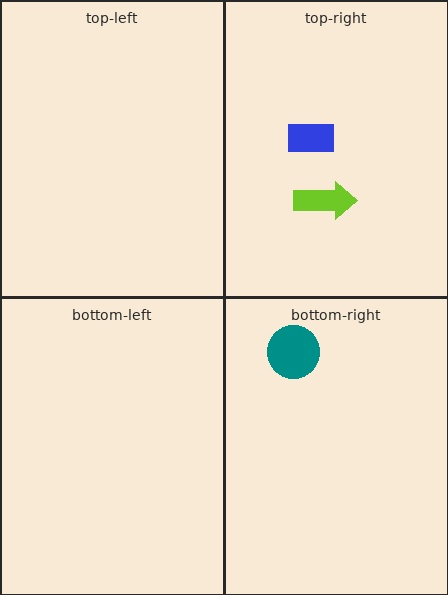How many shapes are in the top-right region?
2.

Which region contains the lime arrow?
The top-right region.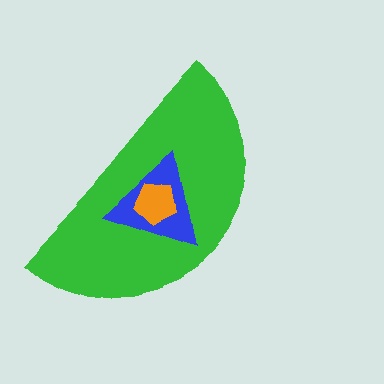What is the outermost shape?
The green semicircle.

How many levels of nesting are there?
3.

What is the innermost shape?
The orange pentagon.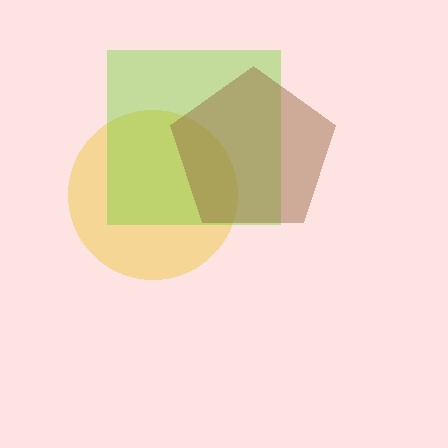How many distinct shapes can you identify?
There are 3 distinct shapes: a yellow circle, a lime square, a brown pentagon.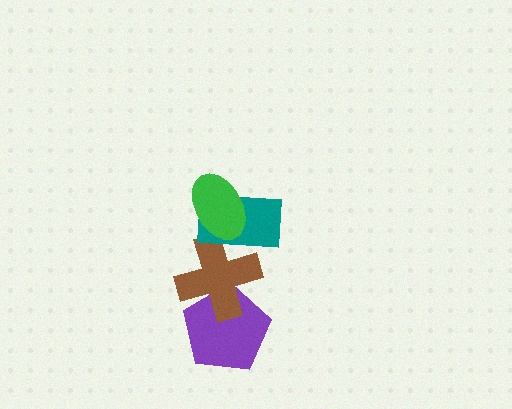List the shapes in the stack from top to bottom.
From top to bottom: the green ellipse, the teal rectangle, the brown cross, the purple pentagon.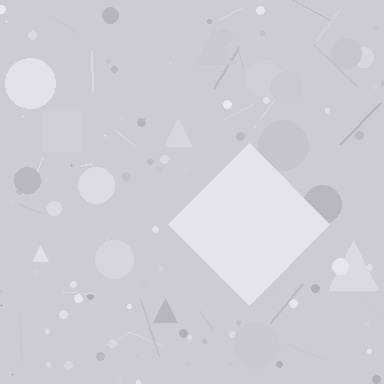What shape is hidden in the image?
A diamond is hidden in the image.